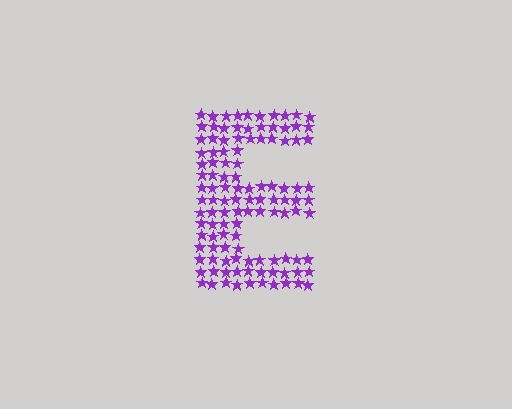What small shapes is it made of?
It is made of small stars.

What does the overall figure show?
The overall figure shows the letter E.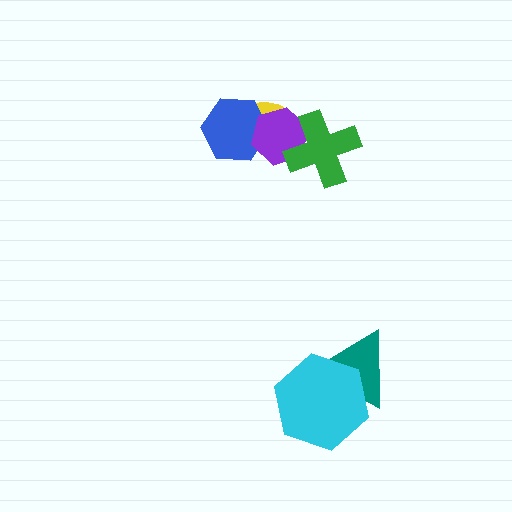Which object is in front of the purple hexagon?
The green cross is in front of the purple hexagon.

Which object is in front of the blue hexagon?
The purple hexagon is in front of the blue hexagon.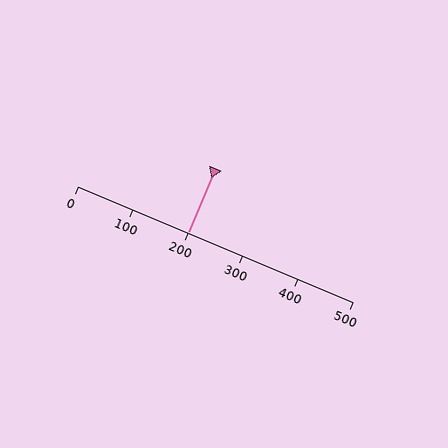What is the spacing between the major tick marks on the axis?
The major ticks are spaced 100 apart.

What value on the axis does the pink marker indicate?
The marker indicates approximately 200.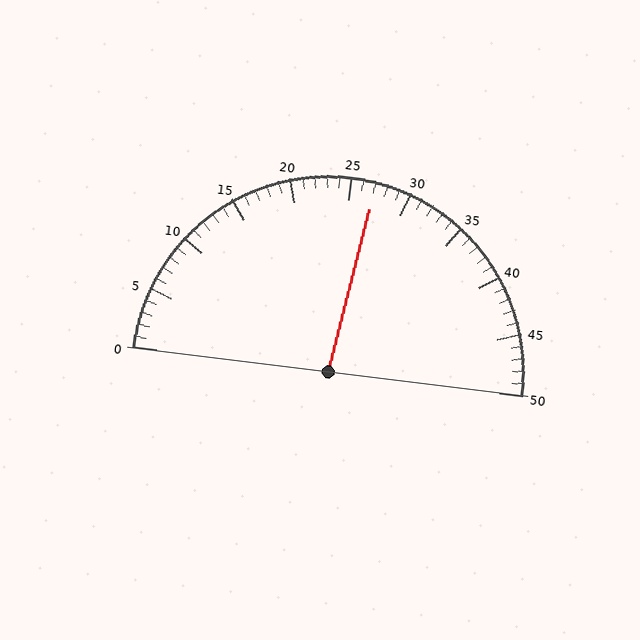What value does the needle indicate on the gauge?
The needle indicates approximately 27.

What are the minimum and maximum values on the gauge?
The gauge ranges from 0 to 50.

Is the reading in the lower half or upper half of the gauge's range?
The reading is in the upper half of the range (0 to 50).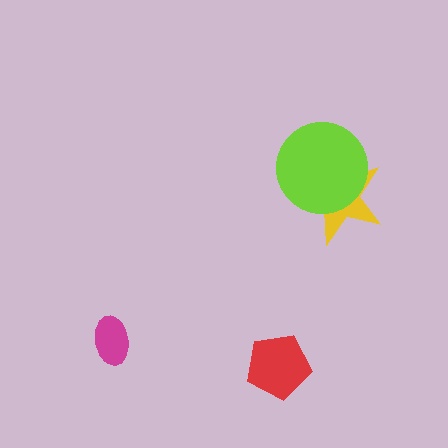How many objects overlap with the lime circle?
1 object overlaps with the lime circle.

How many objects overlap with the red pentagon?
0 objects overlap with the red pentagon.